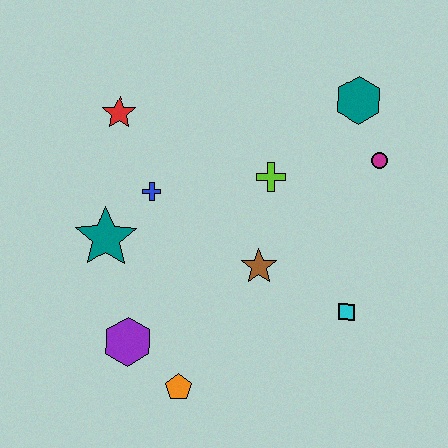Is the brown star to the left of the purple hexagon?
No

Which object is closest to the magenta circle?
The teal hexagon is closest to the magenta circle.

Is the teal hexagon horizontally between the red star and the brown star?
No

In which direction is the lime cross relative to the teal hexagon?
The lime cross is to the left of the teal hexagon.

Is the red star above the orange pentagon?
Yes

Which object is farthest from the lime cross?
The orange pentagon is farthest from the lime cross.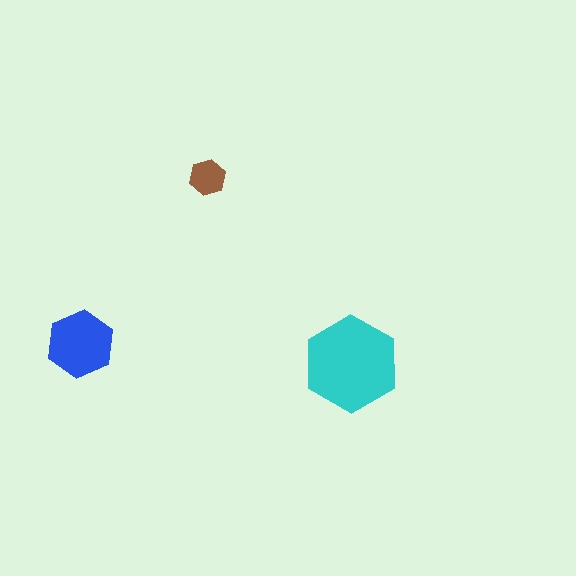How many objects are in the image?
There are 3 objects in the image.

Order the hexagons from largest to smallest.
the cyan one, the blue one, the brown one.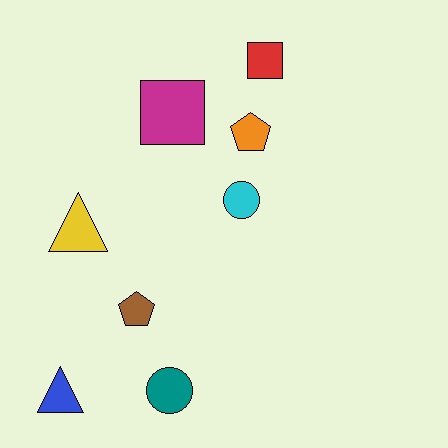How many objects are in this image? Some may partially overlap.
There are 8 objects.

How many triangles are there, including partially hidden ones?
There are 2 triangles.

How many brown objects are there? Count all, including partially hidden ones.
There is 1 brown object.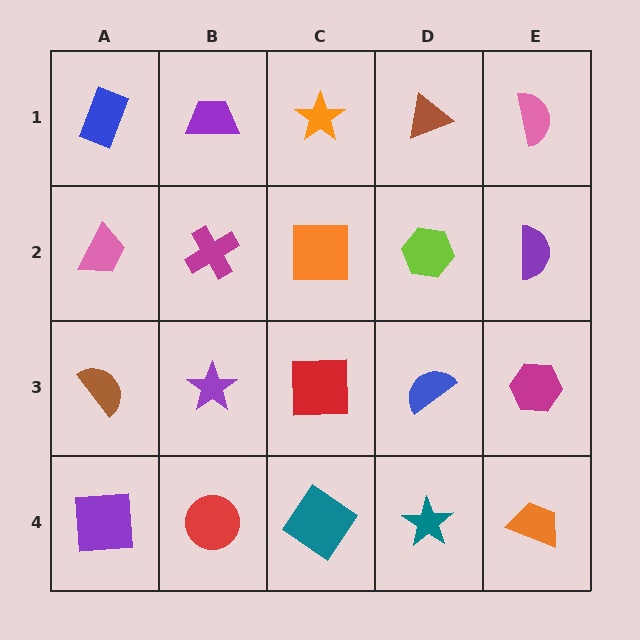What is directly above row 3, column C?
An orange square.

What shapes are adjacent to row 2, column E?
A pink semicircle (row 1, column E), a magenta hexagon (row 3, column E), a lime hexagon (row 2, column D).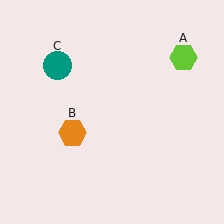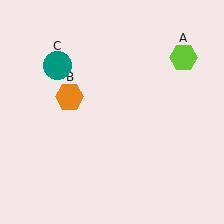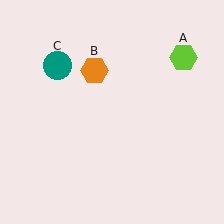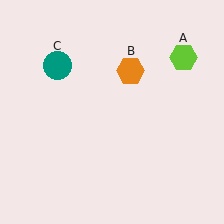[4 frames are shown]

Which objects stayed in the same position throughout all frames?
Lime hexagon (object A) and teal circle (object C) remained stationary.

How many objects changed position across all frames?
1 object changed position: orange hexagon (object B).